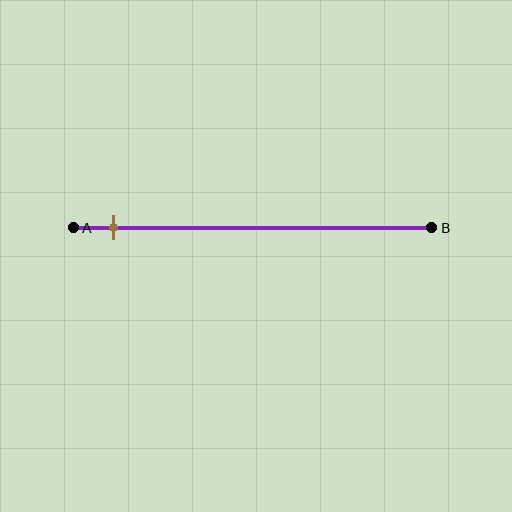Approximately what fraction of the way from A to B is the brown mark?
The brown mark is approximately 10% of the way from A to B.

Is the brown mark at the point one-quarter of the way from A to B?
No, the mark is at about 10% from A, not at the 25% one-quarter point.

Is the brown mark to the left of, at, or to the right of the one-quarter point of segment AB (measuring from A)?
The brown mark is to the left of the one-quarter point of segment AB.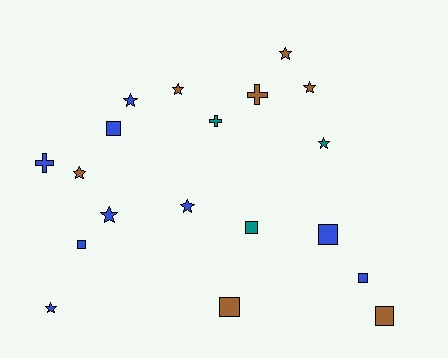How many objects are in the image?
There are 19 objects.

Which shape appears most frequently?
Star, with 9 objects.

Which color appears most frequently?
Blue, with 9 objects.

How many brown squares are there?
There are 2 brown squares.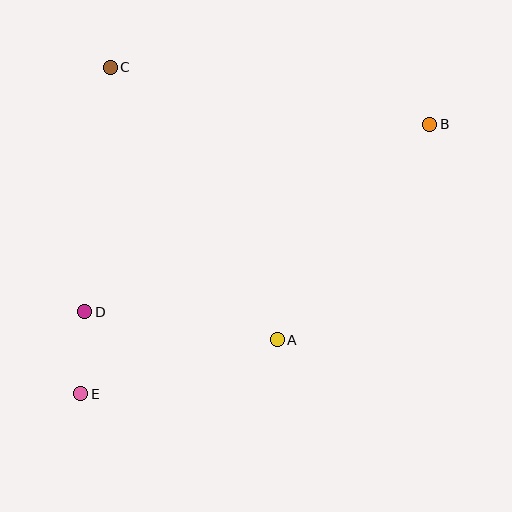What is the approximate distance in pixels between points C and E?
The distance between C and E is approximately 328 pixels.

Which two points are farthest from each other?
Points B and E are farthest from each other.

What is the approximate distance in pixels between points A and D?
The distance between A and D is approximately 195 pixels.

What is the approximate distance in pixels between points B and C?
The distance between B and C is approximately 324 pixels.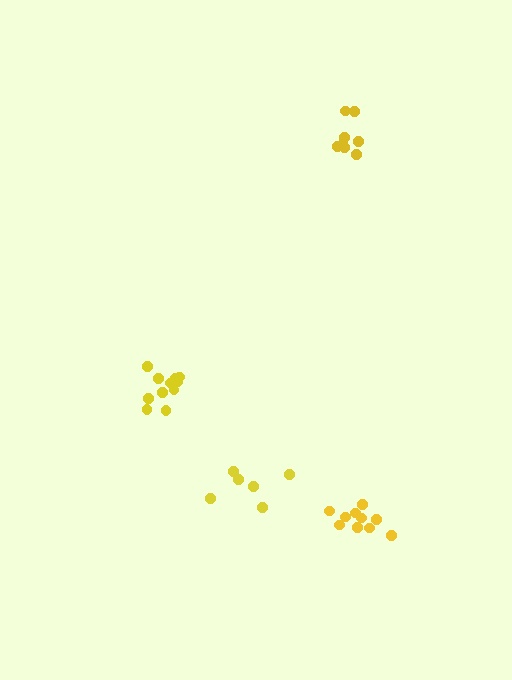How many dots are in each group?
Group 1: 11 dots, Group 2: 6 dots, Group 3: 10 dots, Group 4: 8 dots (35 total).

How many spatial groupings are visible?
There are 4 spatial groupings.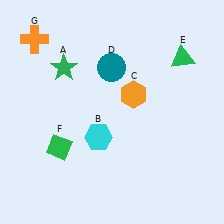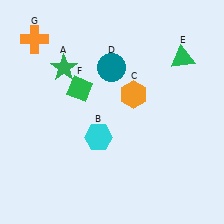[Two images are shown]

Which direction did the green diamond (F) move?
The green diamond (F) moved up.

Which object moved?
The green diamond (F) moved up.